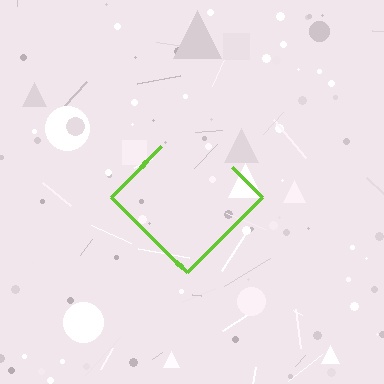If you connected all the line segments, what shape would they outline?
They would outline a diamond.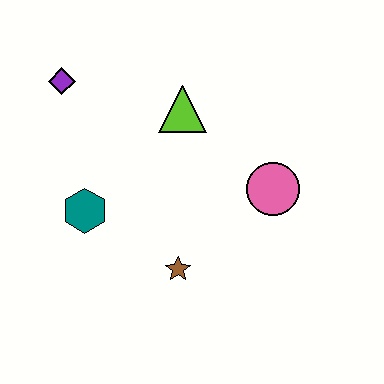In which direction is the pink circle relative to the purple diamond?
The pink circle is to the right of the purple diamond.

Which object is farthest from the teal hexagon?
The pink circle is farthest from the teal hexagon.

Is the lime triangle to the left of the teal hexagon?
No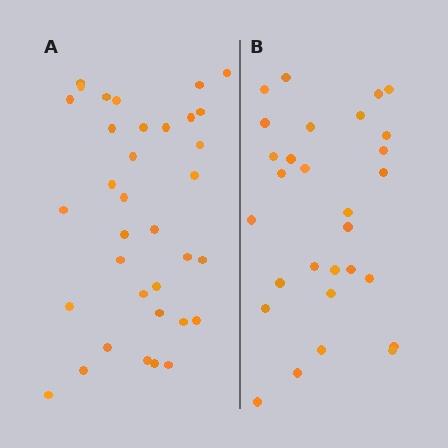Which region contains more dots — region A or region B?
Region A (the left region) has more dots.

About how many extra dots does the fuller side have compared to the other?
Region A has about 6 more dots than region B.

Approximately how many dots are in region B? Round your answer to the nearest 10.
About 30 dots. (The exact count is 29, which rounds to 30.)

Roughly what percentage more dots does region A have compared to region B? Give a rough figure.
About 20% more.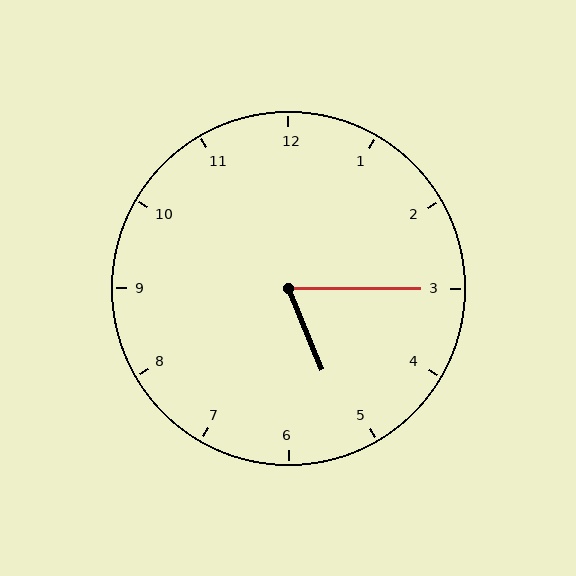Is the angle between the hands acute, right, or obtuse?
It is acute.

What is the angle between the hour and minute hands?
Approximately 68 degrees.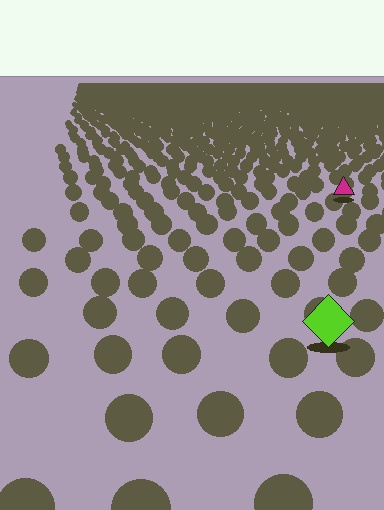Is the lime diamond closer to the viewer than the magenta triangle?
Yes. The lime diamond is closer — you can tell from the texture gradient: the ground texture is coarser near it.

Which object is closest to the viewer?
The lime diamond is closest. The texture marks near it are larger and more spread out.